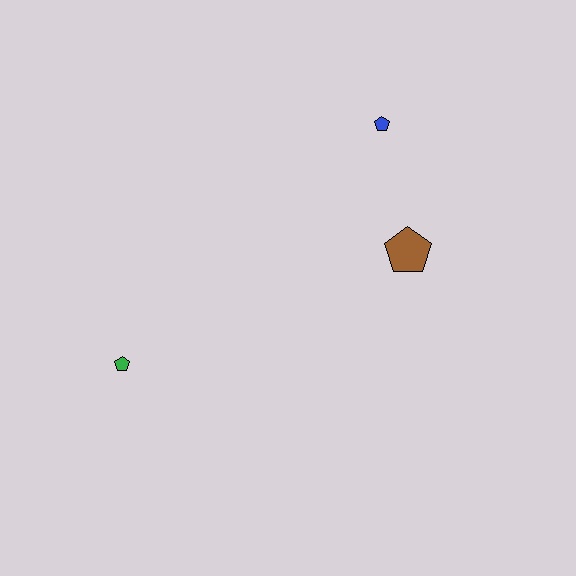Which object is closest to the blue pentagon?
The brown pentagon is closest to the blue pentagon.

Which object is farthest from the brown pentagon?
The green pentagon is farthest from the brown pentagon.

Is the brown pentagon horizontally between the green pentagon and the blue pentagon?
No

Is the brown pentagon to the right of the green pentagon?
Yes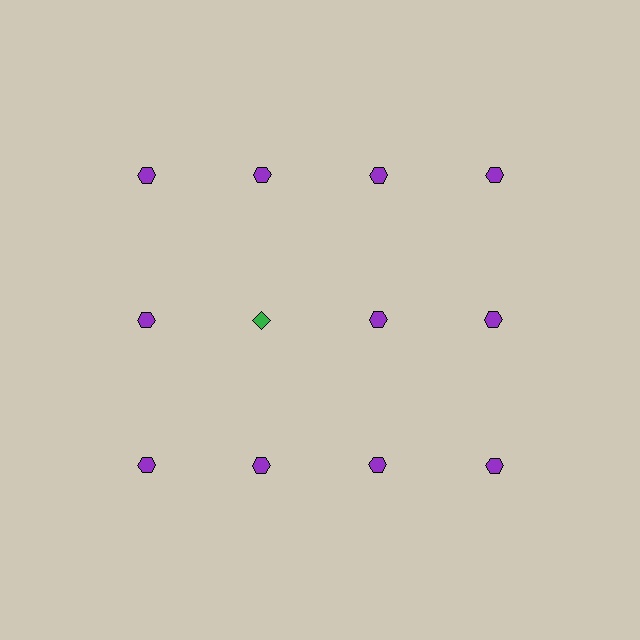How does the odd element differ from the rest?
It differs in both color (green instead of purple) and shape (diamond instead of hexagon).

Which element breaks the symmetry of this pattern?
The green diamond in the second row, second from left column breaks the symmetry. All other shapes are purple hexagons.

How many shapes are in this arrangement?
There are 12 shapes arranged in a grid pattern.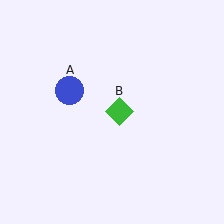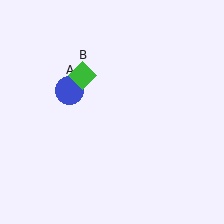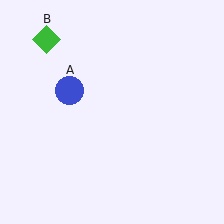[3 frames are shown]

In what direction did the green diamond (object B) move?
The green diamond (object B) moved up and to the left.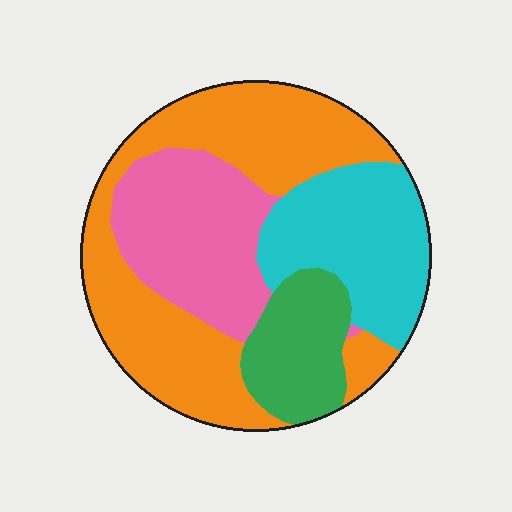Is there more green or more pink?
Pink.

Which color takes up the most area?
Orange, at roughly 40%.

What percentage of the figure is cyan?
Cyan covers 22% of the figure.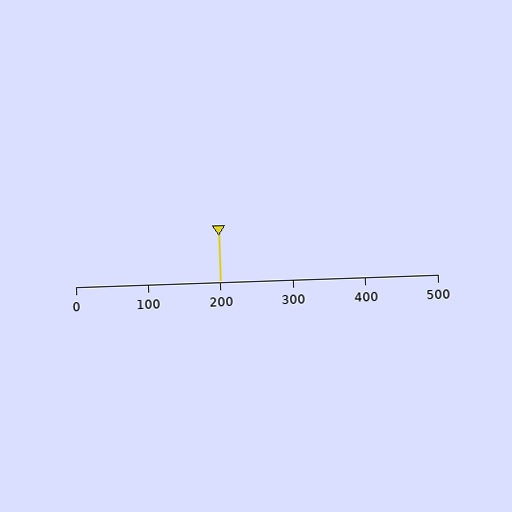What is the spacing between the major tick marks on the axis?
The major ticks are spaced 100 apart.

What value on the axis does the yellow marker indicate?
The marker indicates approximately 200.